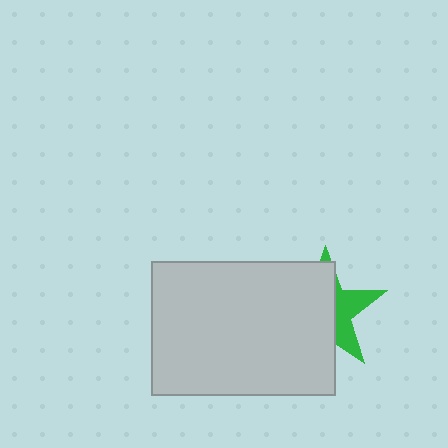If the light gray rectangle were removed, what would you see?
You would see the complete green star.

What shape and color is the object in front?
The object in front is a light gray rectangle.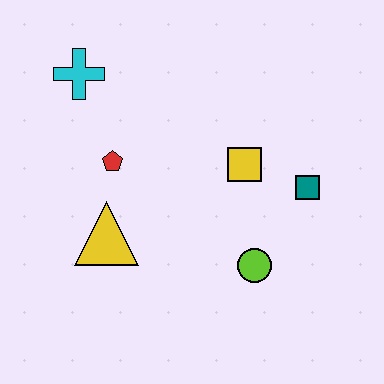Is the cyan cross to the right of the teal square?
No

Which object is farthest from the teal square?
The cyan cross is farthest from the teal square.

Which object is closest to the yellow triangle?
The red pentagon is closest to the yellow triangle.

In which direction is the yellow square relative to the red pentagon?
The yellow square is to the right of the red pentagon.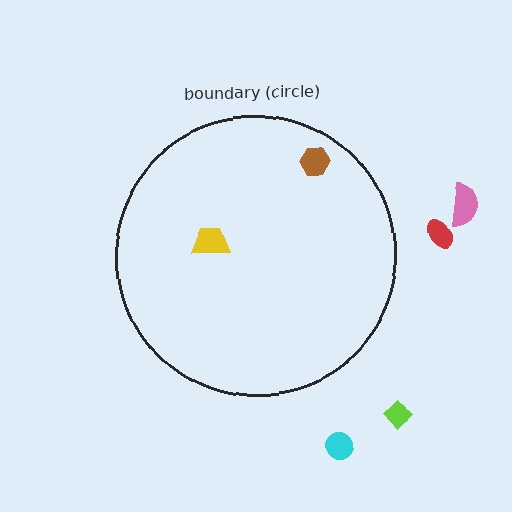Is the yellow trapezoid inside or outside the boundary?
Inside.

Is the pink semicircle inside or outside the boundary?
Outside.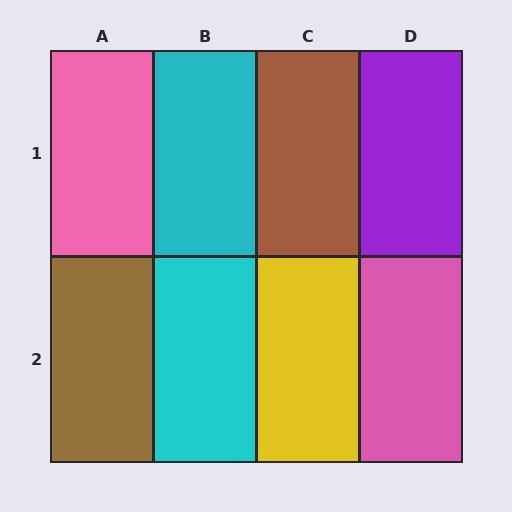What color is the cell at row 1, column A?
Pink.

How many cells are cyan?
2 cells are cyan.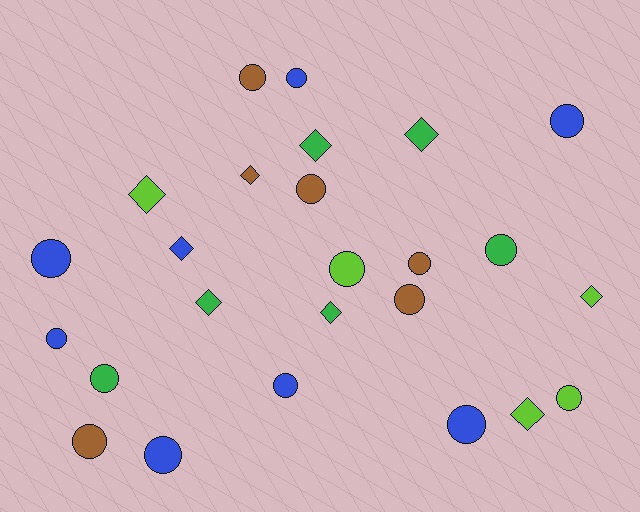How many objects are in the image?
There are 25 objects.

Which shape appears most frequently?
Circle, with 16 objects.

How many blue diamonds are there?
There is 1 blue diamond.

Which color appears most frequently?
Blue, with 8 objects.